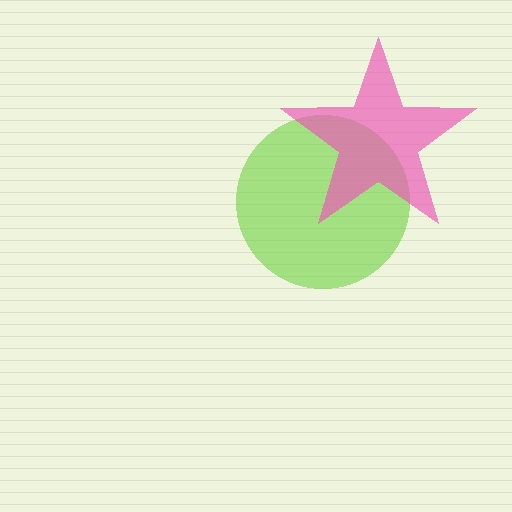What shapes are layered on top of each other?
The layered shapes are: a lime circle, a pink star.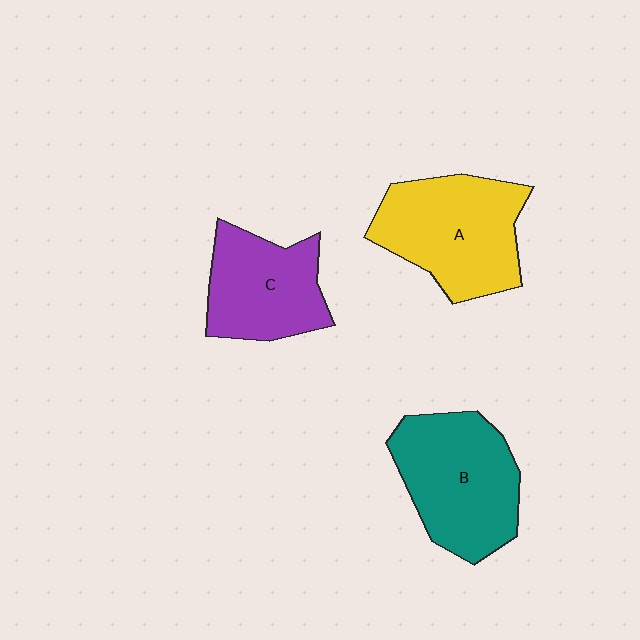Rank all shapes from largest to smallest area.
From largest to smallest: B (teal), A (yellow), C (purple).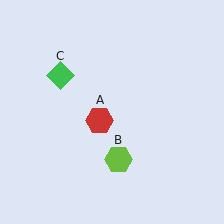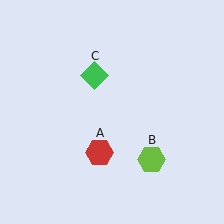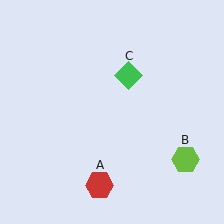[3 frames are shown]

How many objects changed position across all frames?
3 objects changed position: red hexagon (object A), lime hexagon (object B), green diamond (object C).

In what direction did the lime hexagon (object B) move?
The lime hexagon (object B) moved right.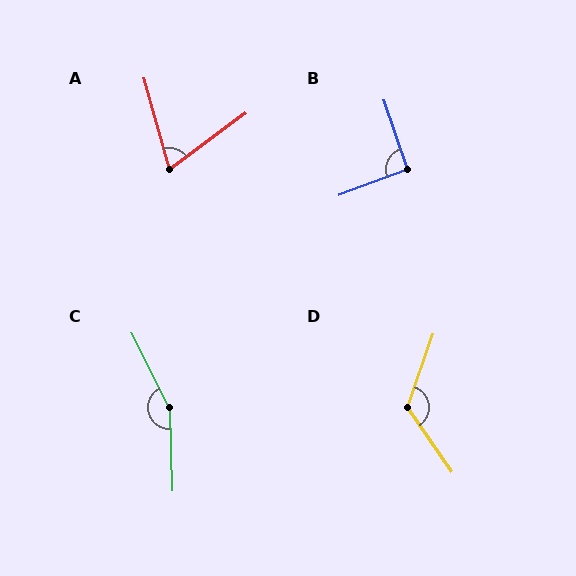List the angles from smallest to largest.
A (69°), B (92°), D (126°), C (155°).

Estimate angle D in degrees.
Approximately 126 degrees.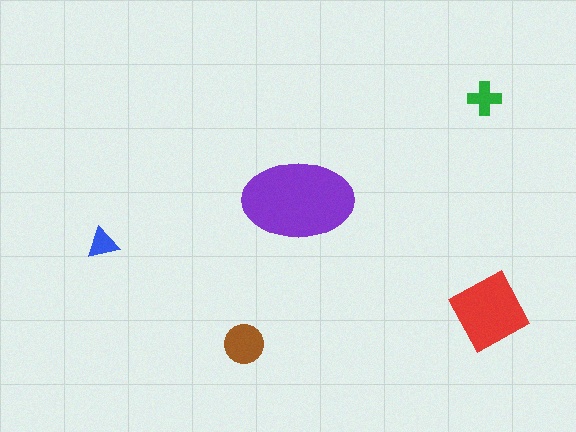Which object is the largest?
The purple ellipse.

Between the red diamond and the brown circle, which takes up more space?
The red diamond.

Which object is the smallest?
The blue triangle.